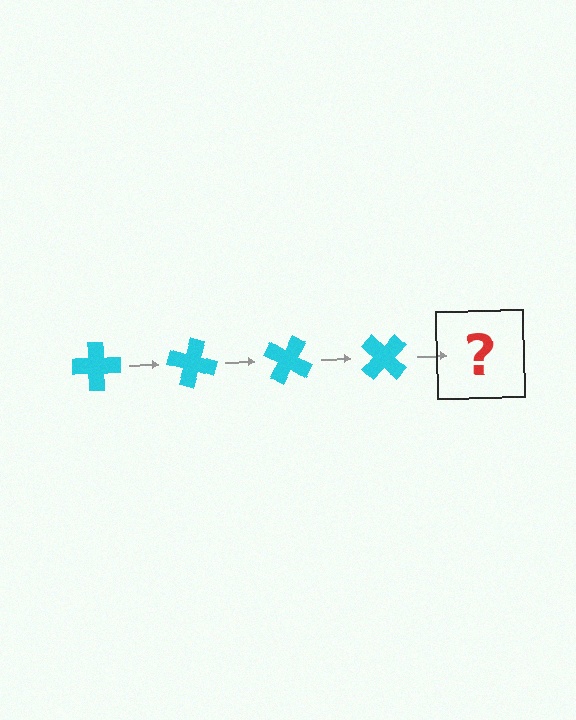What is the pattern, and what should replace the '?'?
The pattern is that the cross rotates 15 degrees each step. The '?' should be a cyan cross rotated 60 degrees.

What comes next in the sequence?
The next element should be a cyan cross rotated 60 degrees.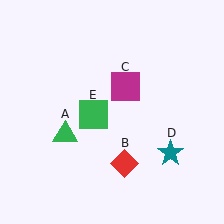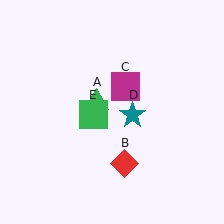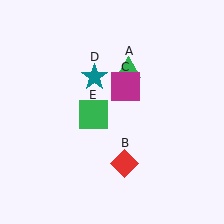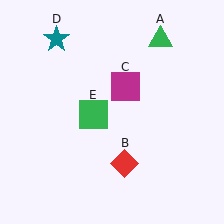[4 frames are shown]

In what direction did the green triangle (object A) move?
The green triangle (object A) moved up and to the right.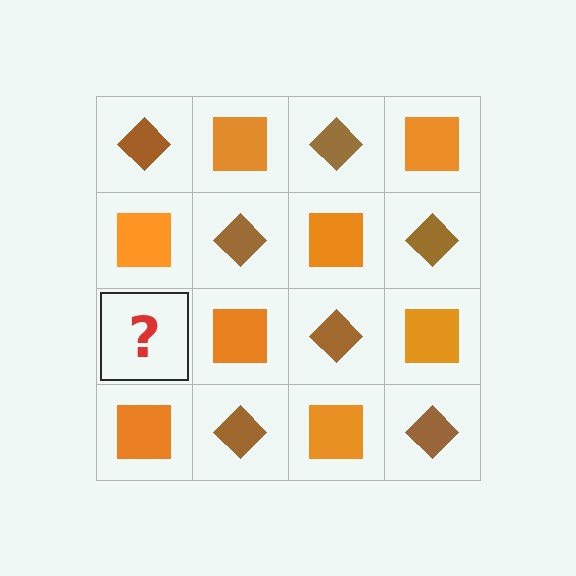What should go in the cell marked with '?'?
The missing cell should contain a brown diamond.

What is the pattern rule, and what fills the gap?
The rule is that it alternates brown diamond and orange square in a checkerboard pattern. The gap should be filled with a brown diamond.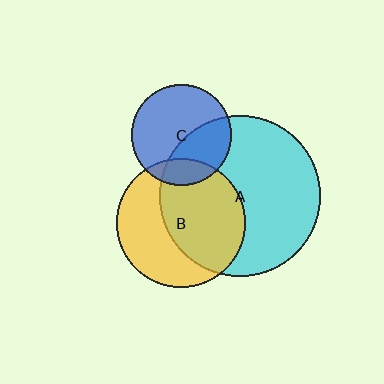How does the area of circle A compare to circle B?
Approximately 1.6 times.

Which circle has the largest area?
Circle A (cyan).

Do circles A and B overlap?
Yes.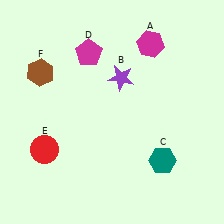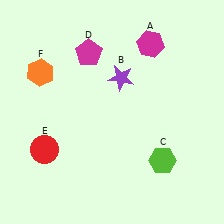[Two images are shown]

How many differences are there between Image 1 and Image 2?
There are 2 differences between the two images.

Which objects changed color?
C changed from teal to lime. F changed from brown to orange.